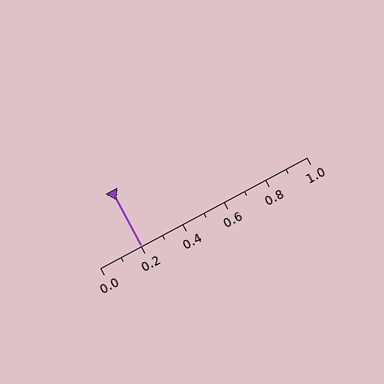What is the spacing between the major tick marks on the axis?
The major ticks are spaced 0.2 apart.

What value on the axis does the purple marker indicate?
The marker indicates approximately 0.2.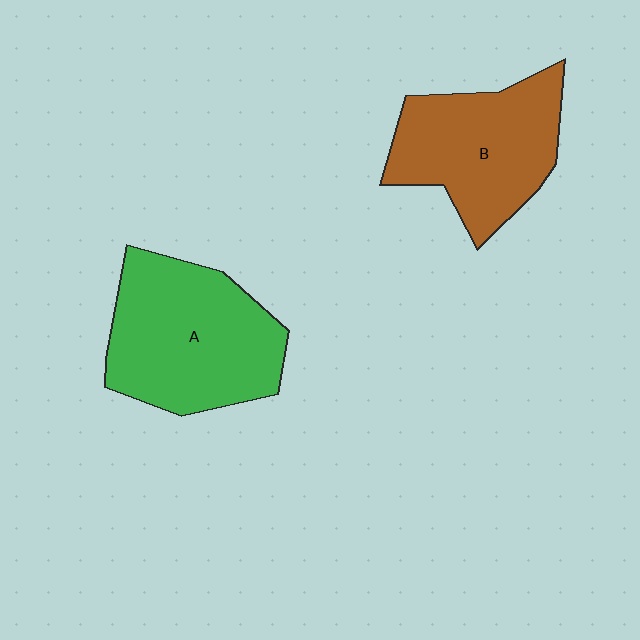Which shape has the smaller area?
Shape B (brown).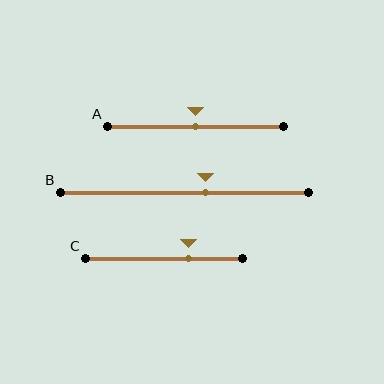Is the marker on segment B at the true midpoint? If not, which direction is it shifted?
No, the marker on segment B is shifted to the right by about 9% of the segment length.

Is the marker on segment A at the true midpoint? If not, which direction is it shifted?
Yes, the marker on segment A is at the true midpoint.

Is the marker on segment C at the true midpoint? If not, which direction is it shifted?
No, the marker on segment C is shifted to the right by about 16% of the segment length.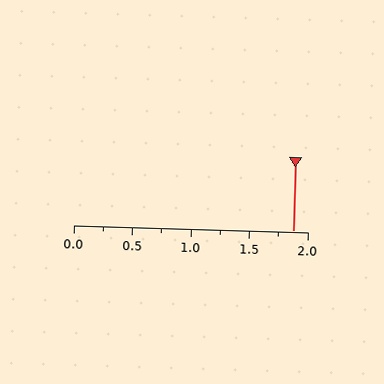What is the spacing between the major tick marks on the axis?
The major ticks are spaced 0.5 apart.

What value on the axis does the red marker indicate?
The marker indicates approximately 1.88.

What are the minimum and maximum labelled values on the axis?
The axis runs from 0.0 to 2.0.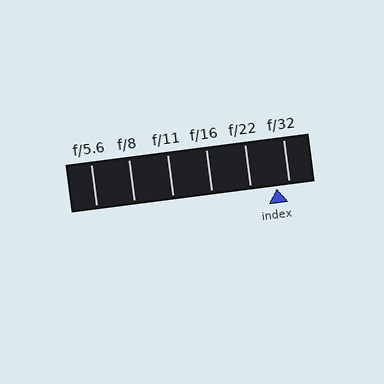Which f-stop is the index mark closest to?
The index mark is closest to f/32.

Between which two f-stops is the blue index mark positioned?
The index mark is between f/22 and f/32.